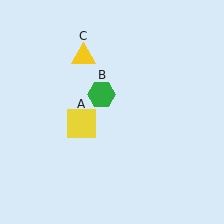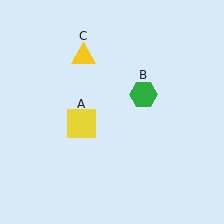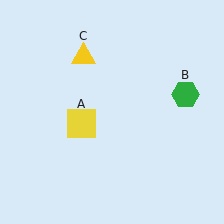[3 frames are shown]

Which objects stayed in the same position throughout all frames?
Yellow square (object A) and yellow triangle (object C) remained stationary.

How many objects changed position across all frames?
1 object changed position: green hexagon (object B).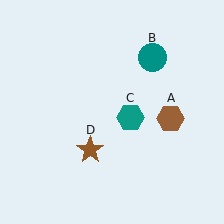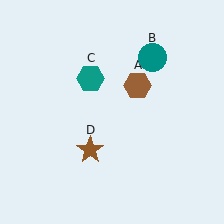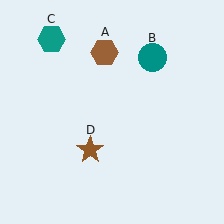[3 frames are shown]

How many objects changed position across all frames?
2 objects changed position: brown hexagon (object A), teal hexagon (object C).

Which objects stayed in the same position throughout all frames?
Teal circle (object B) and brown star (object D) remained stationary.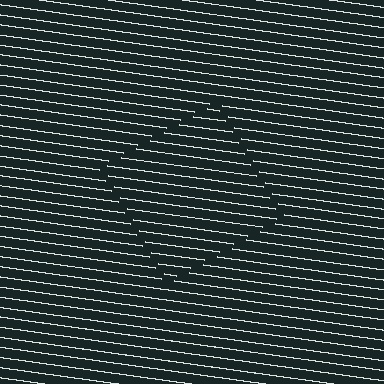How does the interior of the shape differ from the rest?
The interior of the shape contains the same grating, shifted by half a period — the contour is defined by the phase discontinuity where line-ends from the inner and outer gratings abut.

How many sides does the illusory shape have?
4 sides — the line-ends trace a square.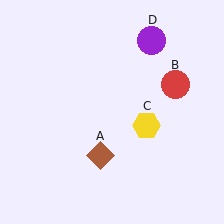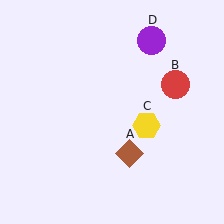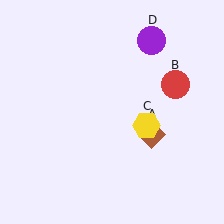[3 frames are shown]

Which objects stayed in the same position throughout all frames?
Red circle (object B) and yellow hexagon (object C) and purple circle (object D) remained stationary.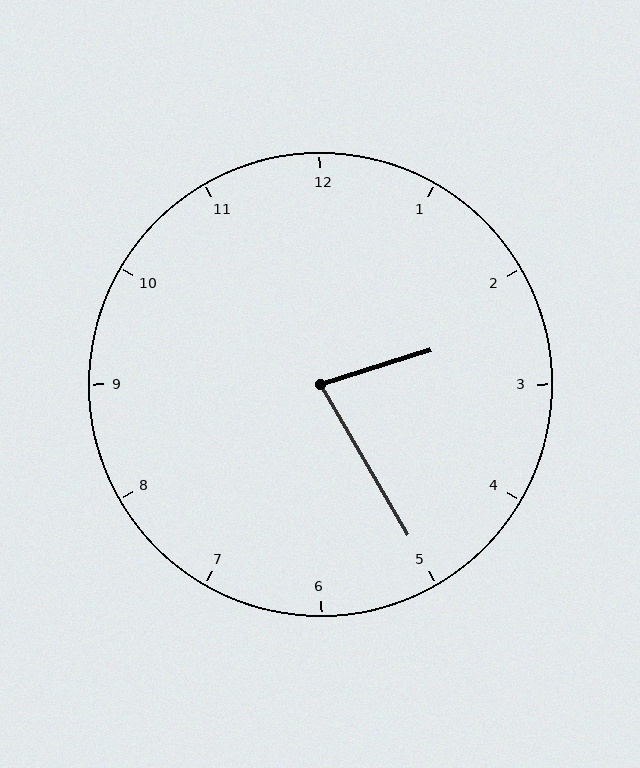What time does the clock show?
2:25.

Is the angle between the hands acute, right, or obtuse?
It is acute.